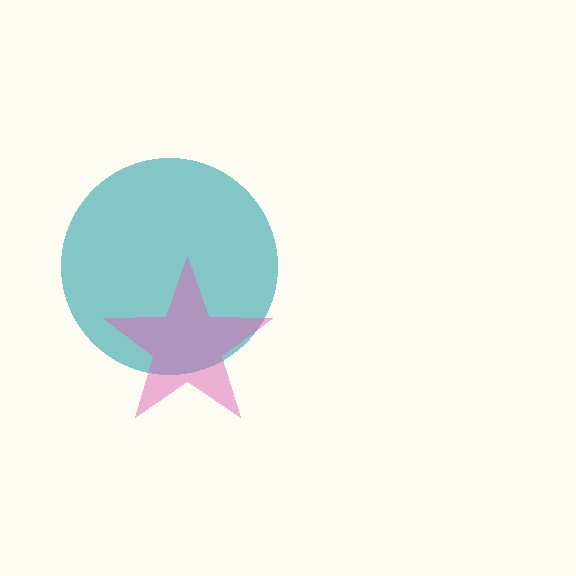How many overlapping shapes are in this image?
There are 2 overlapping shapes in the image.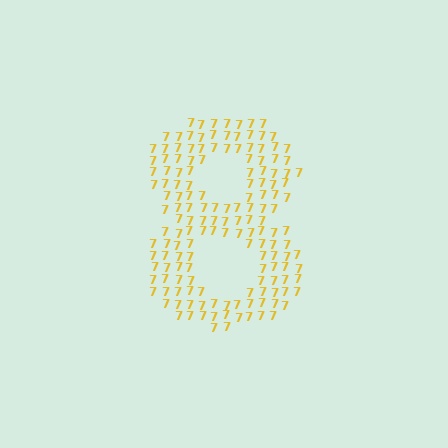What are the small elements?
The small elements are digit 7's.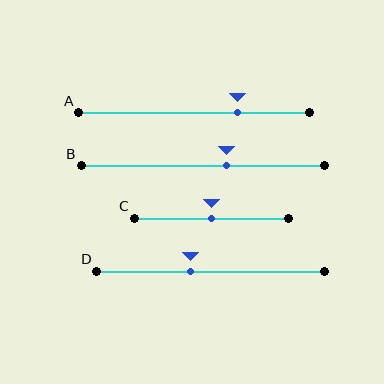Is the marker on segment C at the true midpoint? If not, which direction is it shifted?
Yes, the marker on segment C is at the true midpoint.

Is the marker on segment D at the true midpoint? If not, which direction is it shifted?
No, the marker on segment D is shifted to the left by about 9% of the segment length.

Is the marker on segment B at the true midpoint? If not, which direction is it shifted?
No, the marker on segment B is shifted to the right by about 10% of the segment length.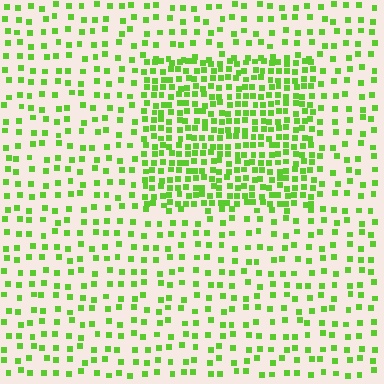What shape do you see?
I see a rectangle.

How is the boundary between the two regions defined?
The boundary is defined by a change in element density (approximately 2.3x ratio). All elements are the same color, size, and shape.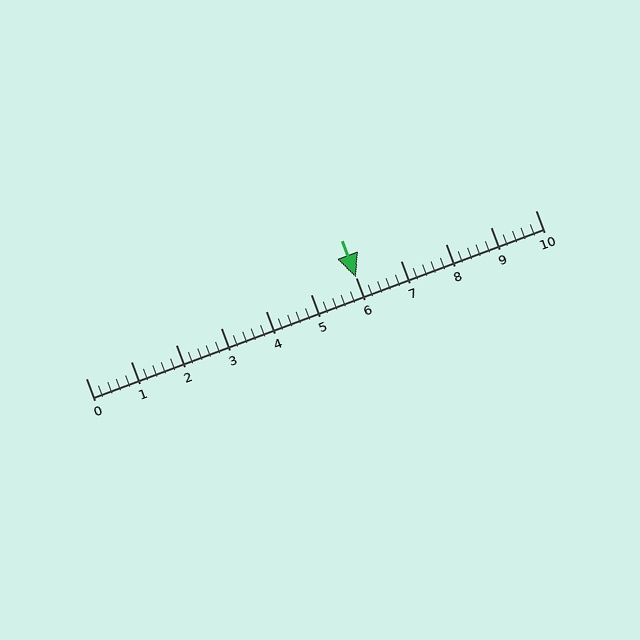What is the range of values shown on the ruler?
The ruler shows values from 0 to 10.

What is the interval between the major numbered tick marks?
The major tick marks are spaced 1 units apart.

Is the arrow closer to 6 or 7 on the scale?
The arrow is closer to 6.